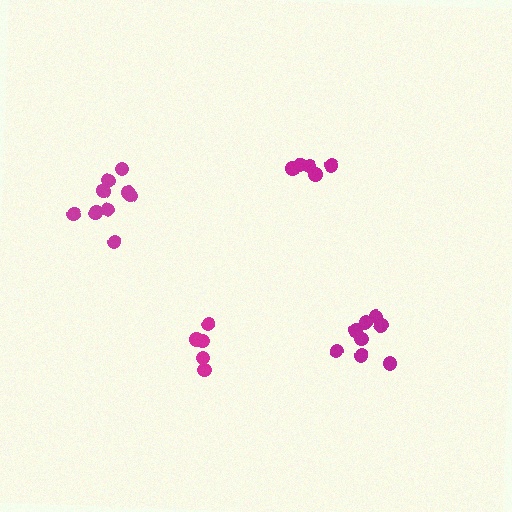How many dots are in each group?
Group 1: 5 dots, Group 2: 8 dots, Group 3: 9 dots, Group 4: 5 dots (27 total).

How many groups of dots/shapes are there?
There are 4 groups.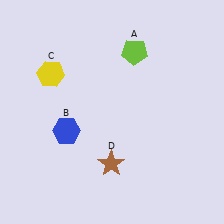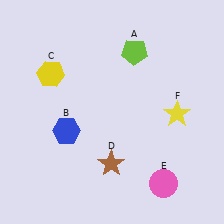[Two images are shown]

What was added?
A pink circle (E), a yellow star (F) were added in Image 2.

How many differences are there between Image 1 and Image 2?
There are 2 differences between the two images.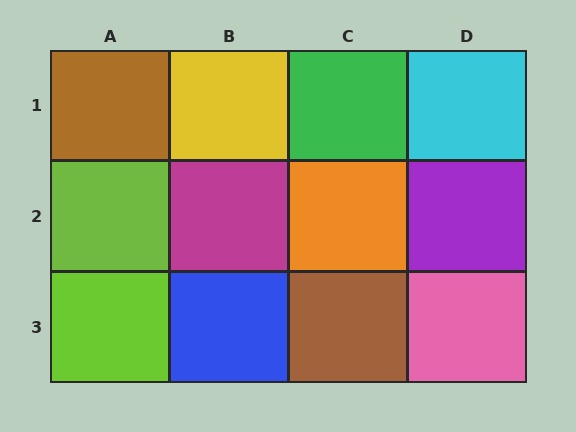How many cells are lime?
2 cells are lime.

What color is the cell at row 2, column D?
Purple.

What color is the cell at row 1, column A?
Brown.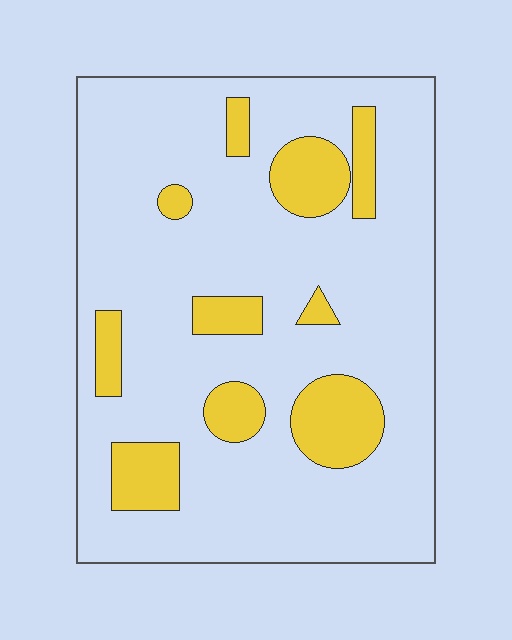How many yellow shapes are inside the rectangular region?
10.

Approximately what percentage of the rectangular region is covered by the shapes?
Approximately 20%.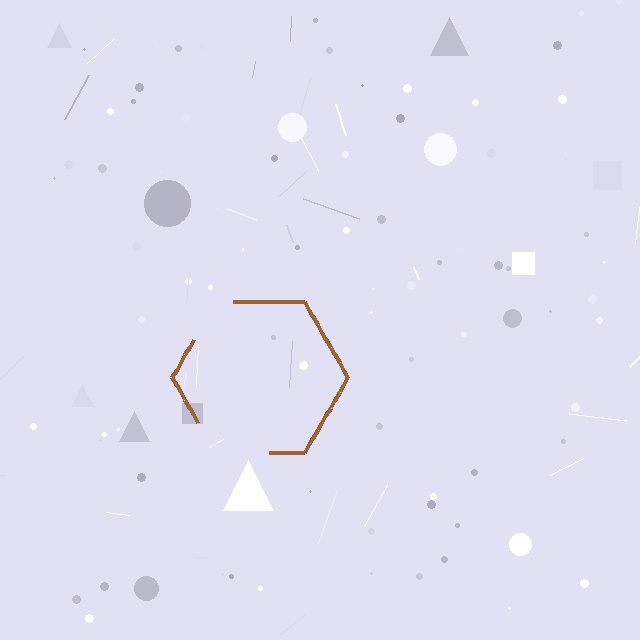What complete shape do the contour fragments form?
The contour fragments form a hexagon.